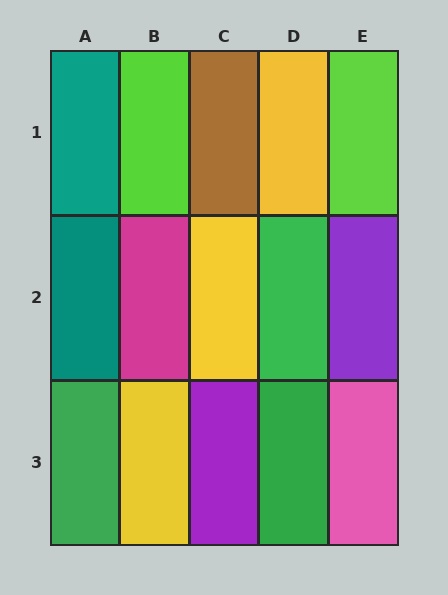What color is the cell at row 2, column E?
Purple.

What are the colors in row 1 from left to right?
Teal, lime, brown, yellow, lime.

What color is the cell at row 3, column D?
Green.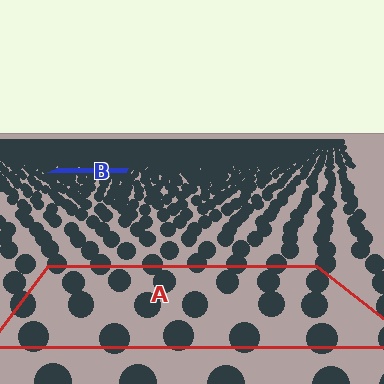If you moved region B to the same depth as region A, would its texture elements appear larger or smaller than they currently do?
They would appear larger. At a closer depth, the same texture elements are projected at a bigger on-screen size.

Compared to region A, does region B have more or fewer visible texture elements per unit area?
Region B has more texture elements per unit area — they are packed more densely because it is farther away.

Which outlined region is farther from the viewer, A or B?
Region B is farther from the viewer — the texture elements inside it appear smaller and more densely packed.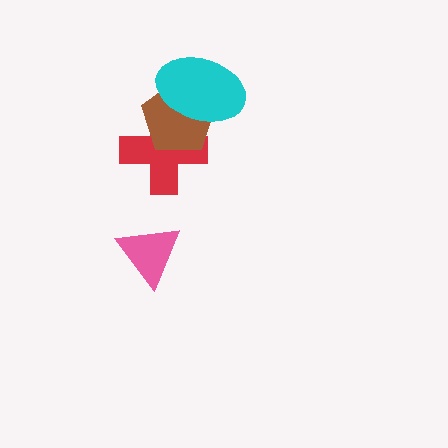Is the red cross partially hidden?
Yes, it is partially covered by another shape.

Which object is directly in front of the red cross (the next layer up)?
The brown pentagon is directly in front of the red cross.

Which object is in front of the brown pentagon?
The cyan ellipse is in front of the brown pentagon.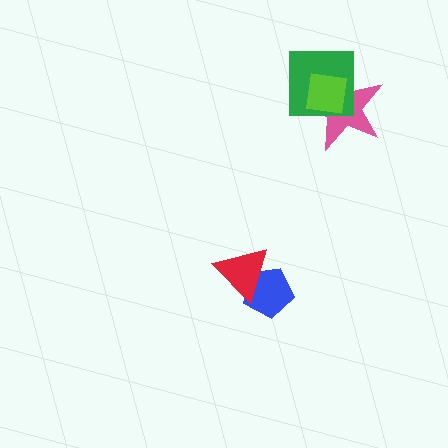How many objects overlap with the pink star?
2 objects overlap with the pink star.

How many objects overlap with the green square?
2 objects overlap with the green square.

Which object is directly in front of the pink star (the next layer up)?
The green square is directly in front of the pink star.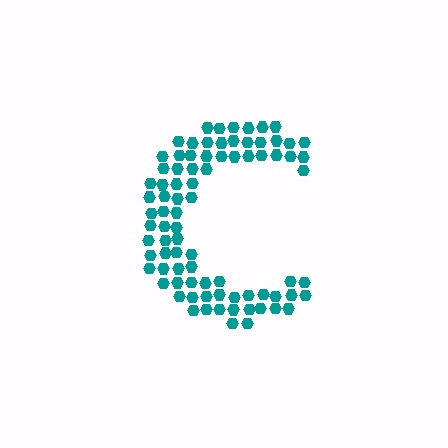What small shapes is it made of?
It is made of small hexagons.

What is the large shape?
The large shape is the letter C.